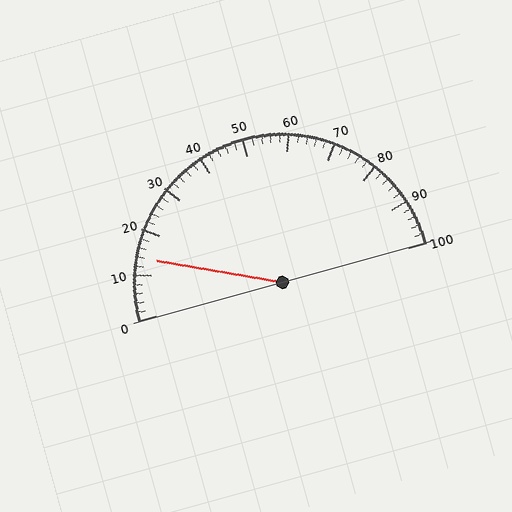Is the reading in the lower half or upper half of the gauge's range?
The reading is in the lower half of the range (0 to 100).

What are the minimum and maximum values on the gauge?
The gauge ranges from 0 to 100.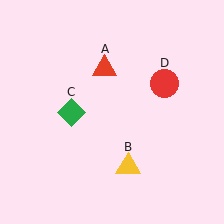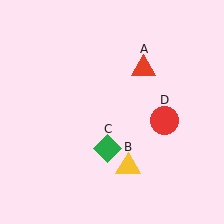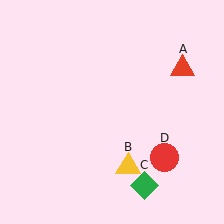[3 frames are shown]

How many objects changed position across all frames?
3 objects changed position: red triangle (object A), green diamond (object C), red circle (object D).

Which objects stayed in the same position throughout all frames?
Yellow triangle (object B) remained stationary.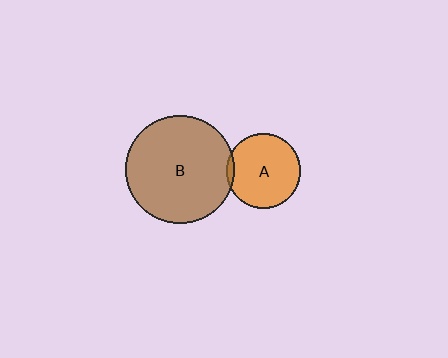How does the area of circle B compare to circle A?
Approximately 2.1 times.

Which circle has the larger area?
Circle B (brown).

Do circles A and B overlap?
Yes.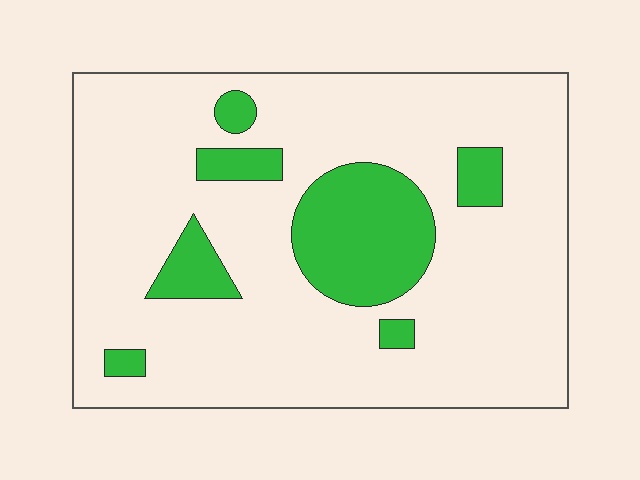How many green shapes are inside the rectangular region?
7.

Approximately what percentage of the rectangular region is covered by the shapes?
Approximately 20%.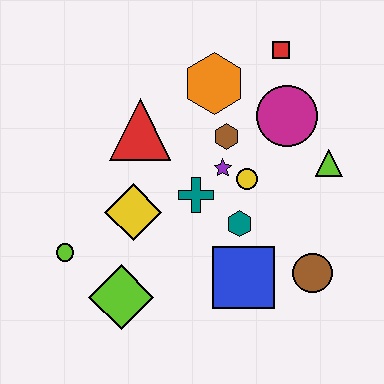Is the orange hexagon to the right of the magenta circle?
No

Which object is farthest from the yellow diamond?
The red square is farthest from the yellow diamond.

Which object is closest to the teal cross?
The purple star is closest to the teal cross.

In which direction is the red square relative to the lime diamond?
The red square is above the lime diamond.